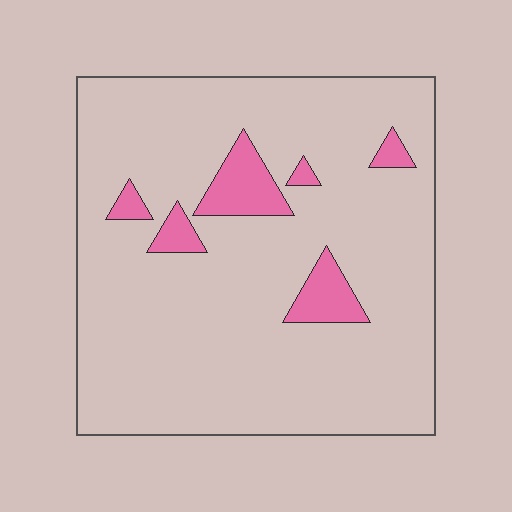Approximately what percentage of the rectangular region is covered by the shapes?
Approximately 10%.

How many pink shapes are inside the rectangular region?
6.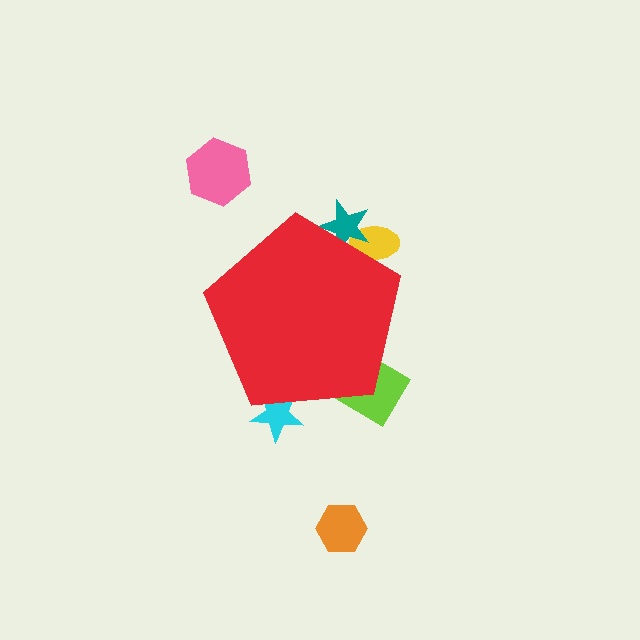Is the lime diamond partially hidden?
Yes, the lime diamond is partially hidden behind the red pentagon.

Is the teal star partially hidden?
Yes, the teal star is partially hidden behind the red pentagon.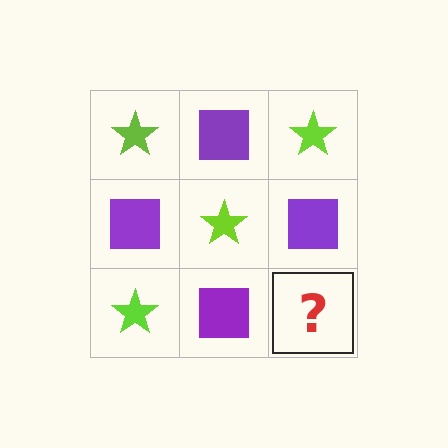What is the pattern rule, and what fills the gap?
The rule is that it alternates lime star and purple square in a checkerboard pattern. The gap should be filled with a lime star.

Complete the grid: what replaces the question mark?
The question mark should be replaced with a lime star.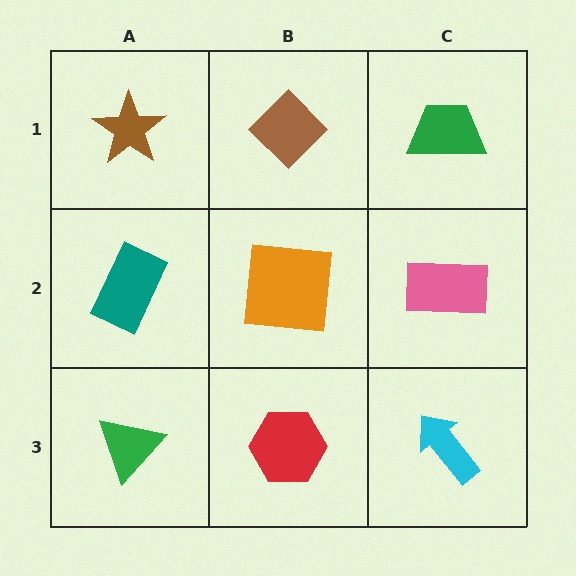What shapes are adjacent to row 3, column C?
A pink rectangle (row 2, column C), a red hexagon (row 3, column B).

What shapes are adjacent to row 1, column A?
A teal rectangle (row 2, column A), a brown diamond (row 1, column B).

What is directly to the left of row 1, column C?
A brown diamond.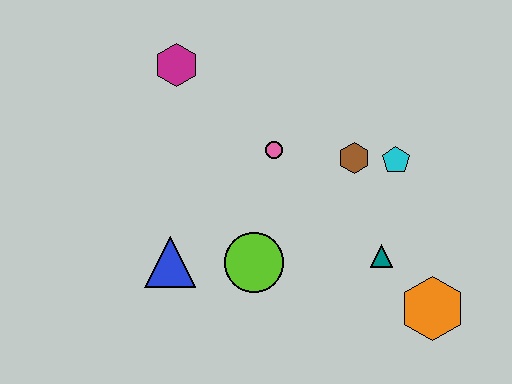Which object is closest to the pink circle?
The brown hexagon is closest to the pink circle.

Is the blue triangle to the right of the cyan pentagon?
No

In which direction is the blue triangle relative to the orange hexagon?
The blue triangle is to the left of the orange hexagon.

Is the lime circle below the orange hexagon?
No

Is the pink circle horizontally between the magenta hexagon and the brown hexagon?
Yes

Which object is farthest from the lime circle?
The magenta hexagon is farthest from the lime circle.